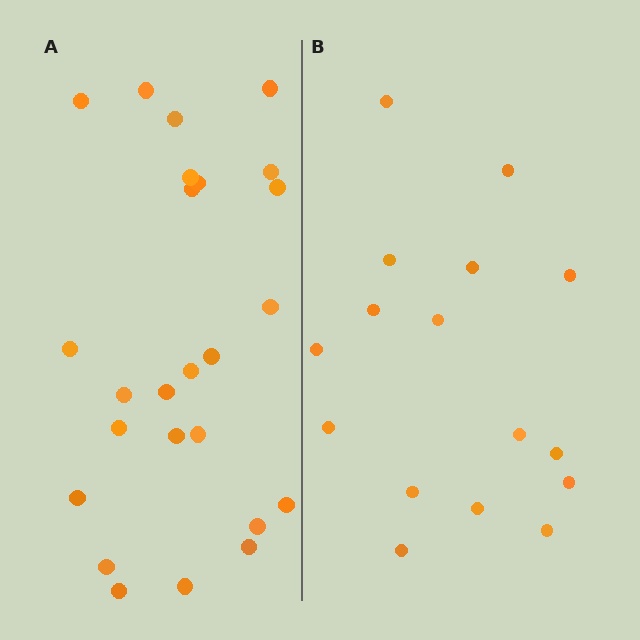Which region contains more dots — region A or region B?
Region A (the left region) has more dots.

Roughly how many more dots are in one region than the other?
Region A has roughly 8 or so more dots than region B.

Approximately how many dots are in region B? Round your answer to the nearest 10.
About 20 dots. (The exact count is 16, which rounds to 20.)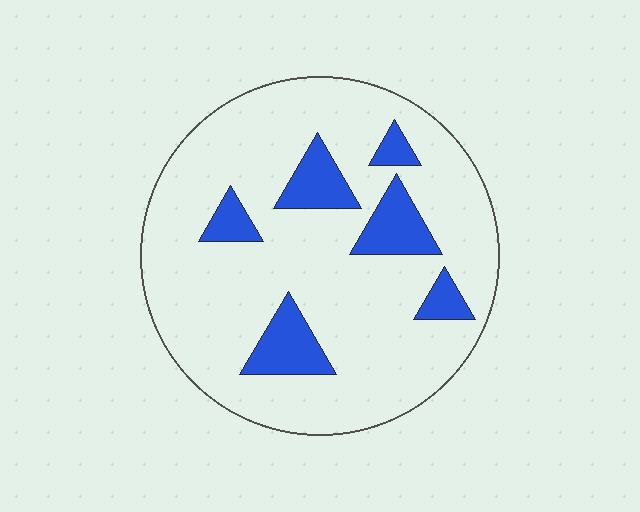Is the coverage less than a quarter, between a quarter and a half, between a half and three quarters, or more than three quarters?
Less than a quarter.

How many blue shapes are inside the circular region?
6.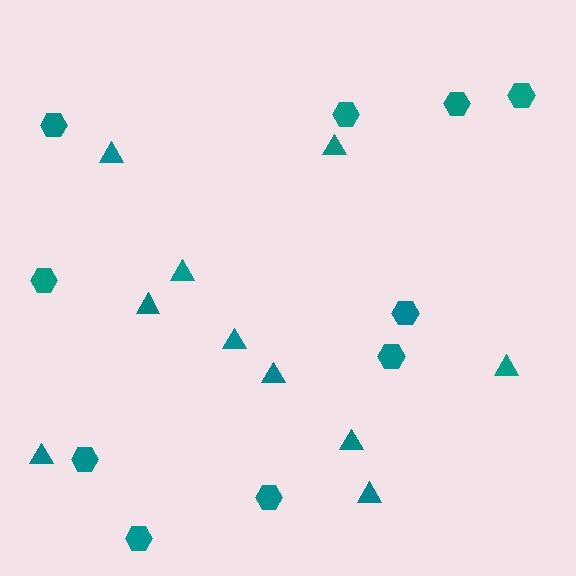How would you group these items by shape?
There are 2 groups: one group of triangles (10) and one group of hexagons (10).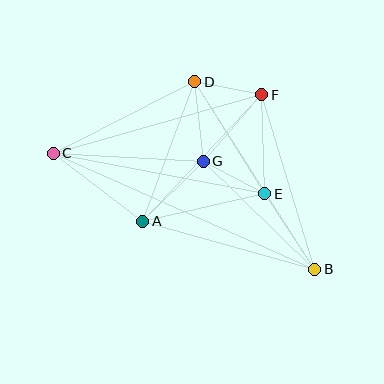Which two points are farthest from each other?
Points B and C are farthest from each other.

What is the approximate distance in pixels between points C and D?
The distance between C and D is approximately 158 pixels.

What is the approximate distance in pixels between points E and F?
The distance between E and F is approximately 99 pixels.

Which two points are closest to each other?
Points D and F are closest to each other.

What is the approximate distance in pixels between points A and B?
The distance between A and B is approximately 179 pixels.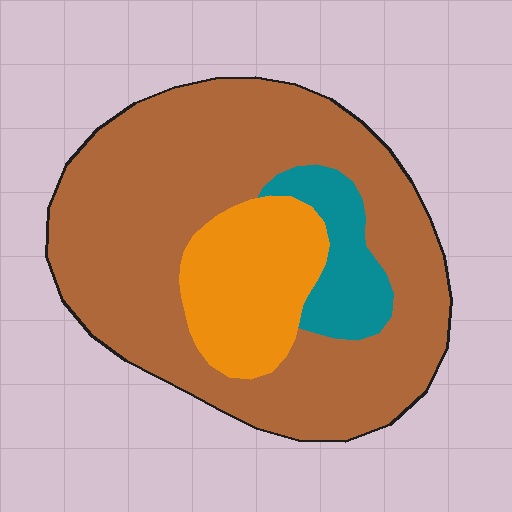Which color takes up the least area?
Teal, at roughly 10%.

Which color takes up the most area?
Brown, at roughly 70%.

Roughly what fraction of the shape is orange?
Orange takes up about one sixth (1/6) of the shape.